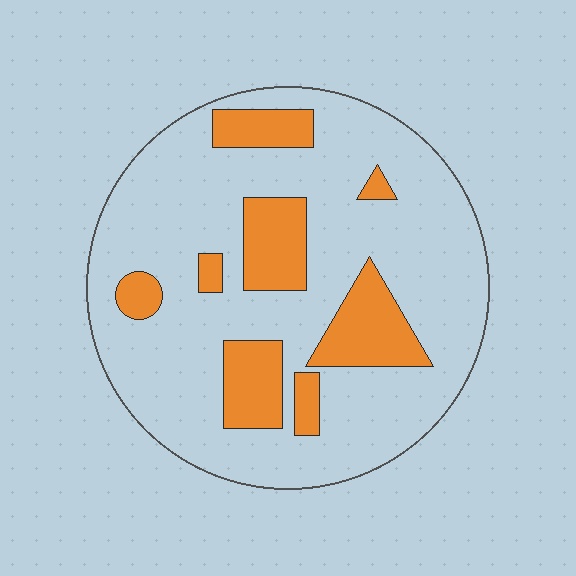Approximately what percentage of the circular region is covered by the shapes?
Approximately 20%.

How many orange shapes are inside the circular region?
8.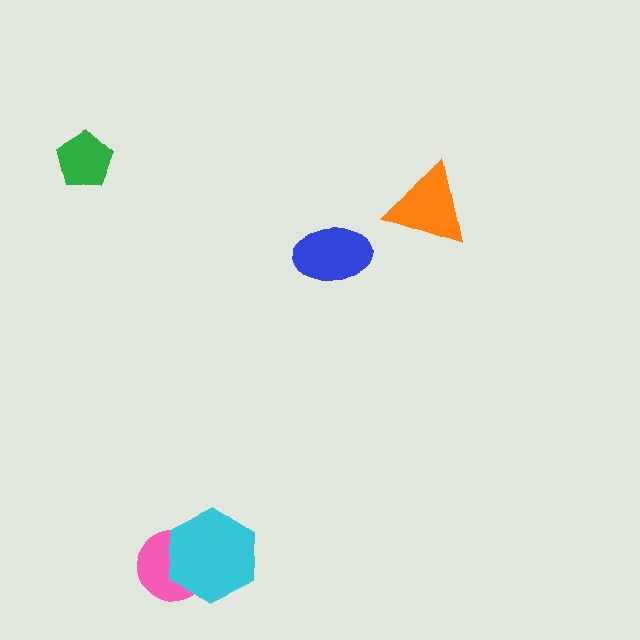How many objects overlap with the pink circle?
1 object overlaps with the pink circle.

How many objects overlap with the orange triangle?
0 objects overlap with the orange triangle.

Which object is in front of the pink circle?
The cyan hexagon is in front of the pink circle.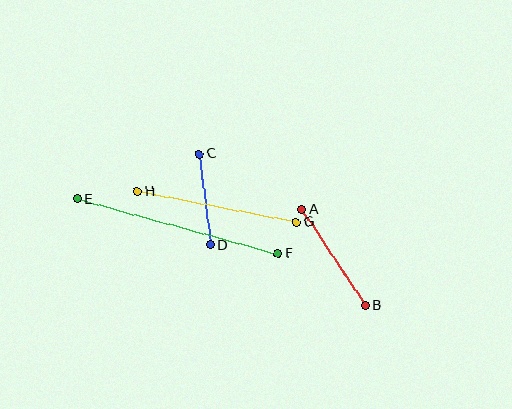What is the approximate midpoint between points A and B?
The midpoint is at approximately (333, 257) pixels.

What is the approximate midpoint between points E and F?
The midpoint is at approximately (178, 226) pixels.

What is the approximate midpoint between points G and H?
The midpoint is at approximately (217, 207) pixels.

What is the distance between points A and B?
The distance is approximately 115 pixels.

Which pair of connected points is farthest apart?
Points E and F are farthest apart.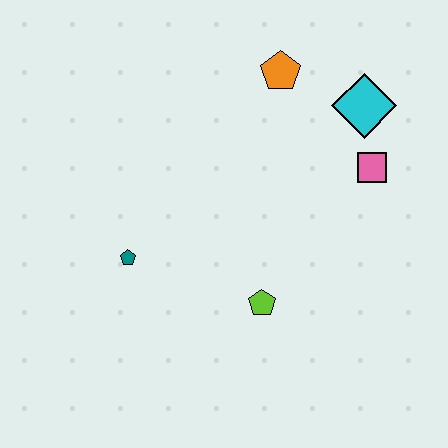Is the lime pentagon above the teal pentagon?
No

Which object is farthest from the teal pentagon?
The cyan diamond is farthest from the teal pentagon.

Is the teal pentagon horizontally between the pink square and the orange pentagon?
No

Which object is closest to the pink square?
The cyan diamond is closest to the pink square.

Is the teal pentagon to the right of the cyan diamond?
No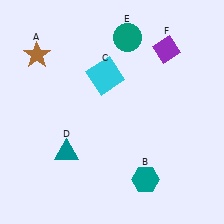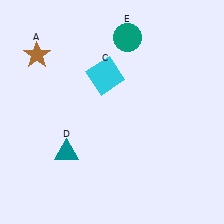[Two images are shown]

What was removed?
The teal hexagon (B), the purple diamond (F) were removed in Image 2.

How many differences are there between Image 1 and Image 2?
There are 2 differences between the two images.